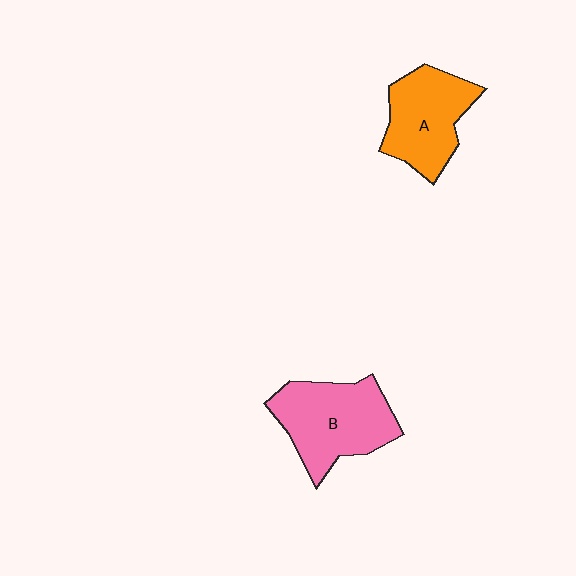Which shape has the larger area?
Shape B (pink).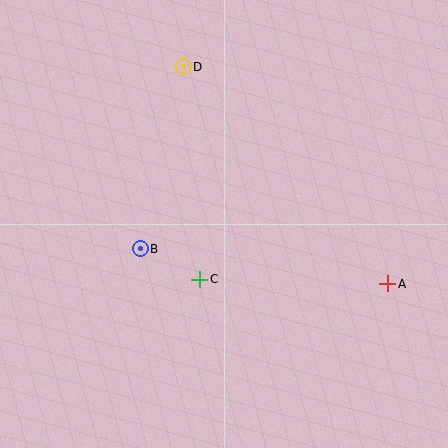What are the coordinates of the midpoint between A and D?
The midpoint between A and D is at (286, 175).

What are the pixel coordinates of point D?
Point D is at (183, 67).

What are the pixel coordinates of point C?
Point C is at (200, 279).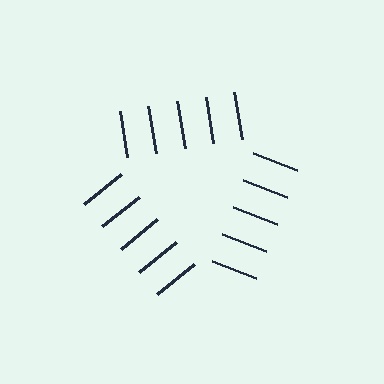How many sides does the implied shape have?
3 sides — the line-ends trace a triangle.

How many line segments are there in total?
15 — 5 along each of the 3 edges.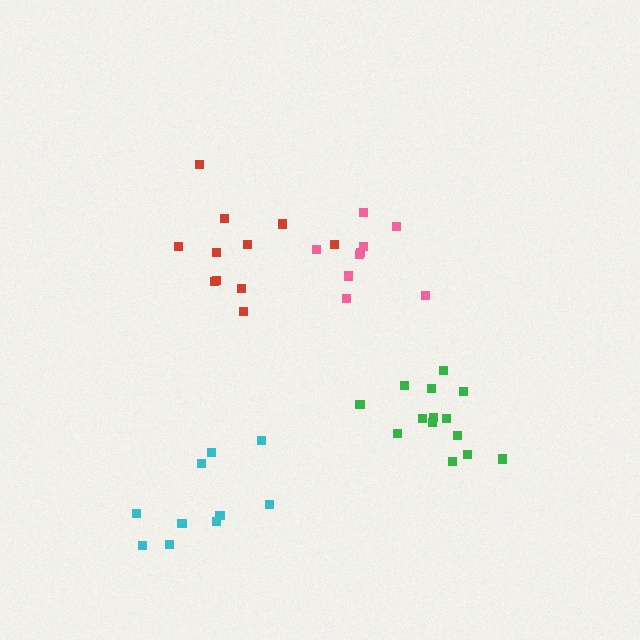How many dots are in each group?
Group 1: 11 dots, Group 2: 14 dots, Group 3: 9 dots, Group 4: 10 dots (44 total).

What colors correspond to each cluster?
The clusters are colored: red, green, pink, cyan.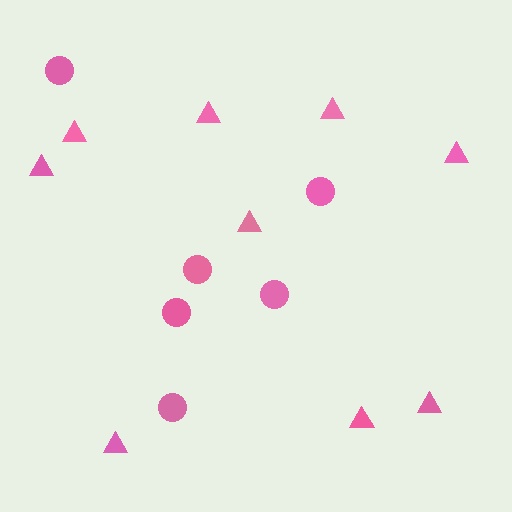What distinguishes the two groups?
There are 2 groups: one group of triangles (9) and one group of circles (6).